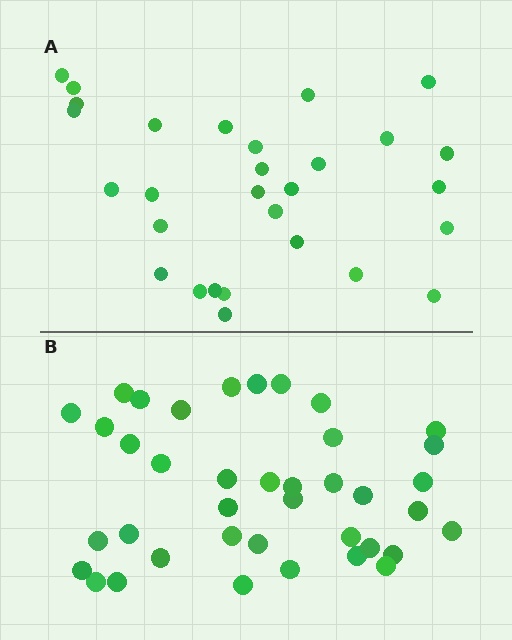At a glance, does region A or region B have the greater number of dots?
Region B (the bottom region) has more dots.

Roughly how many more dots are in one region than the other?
Region B has roughly 10 or so more dots than region A.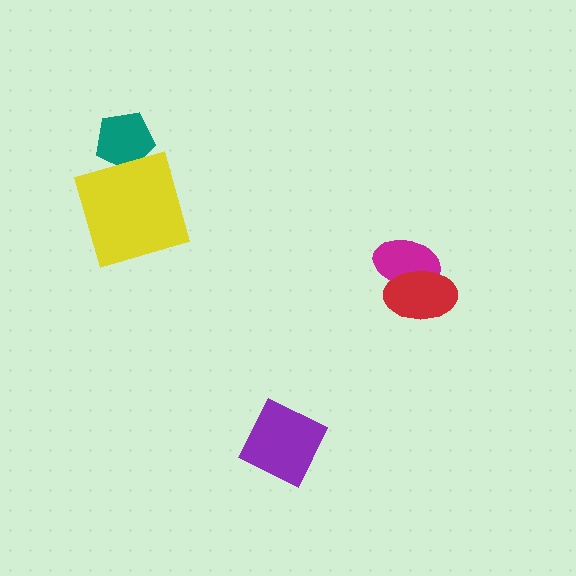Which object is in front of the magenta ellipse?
The red ellipse is in front of the magenta ellipse.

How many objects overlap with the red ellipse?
1 object overlaps with the red ellipse.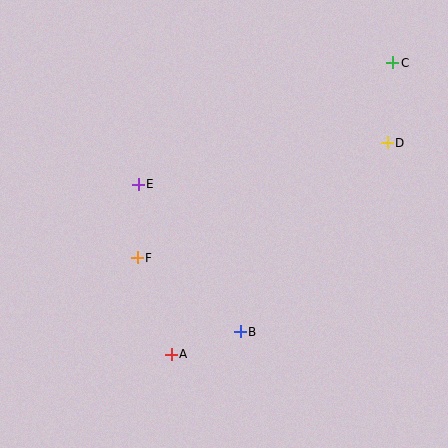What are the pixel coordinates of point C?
Point C is at (393, 63).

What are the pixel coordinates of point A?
Point A is at (171, 354).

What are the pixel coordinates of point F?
Point F is at (137, 258).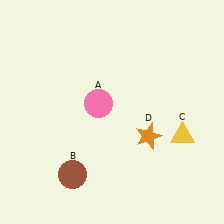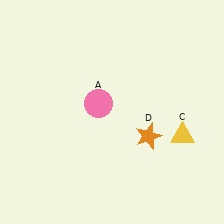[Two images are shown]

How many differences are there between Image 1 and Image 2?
There is 1 difference between the two images.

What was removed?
The brown circle (B) was removed in Image 2.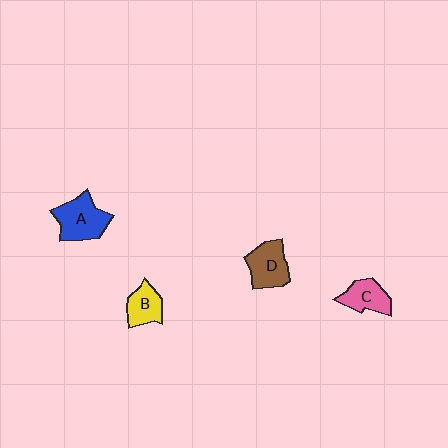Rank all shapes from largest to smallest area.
From largest to smallest: A (blue), D (brown), C (pink), B (yellow).